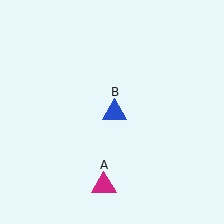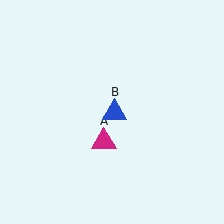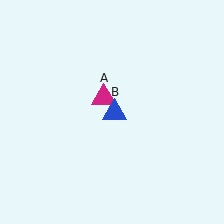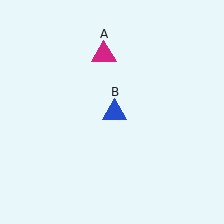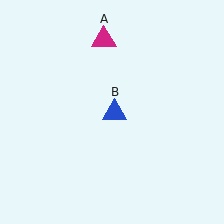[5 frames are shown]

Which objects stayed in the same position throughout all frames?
Blue triangle (object B) remained stationary.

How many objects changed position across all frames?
1 object changed position: magenta triangle (object A).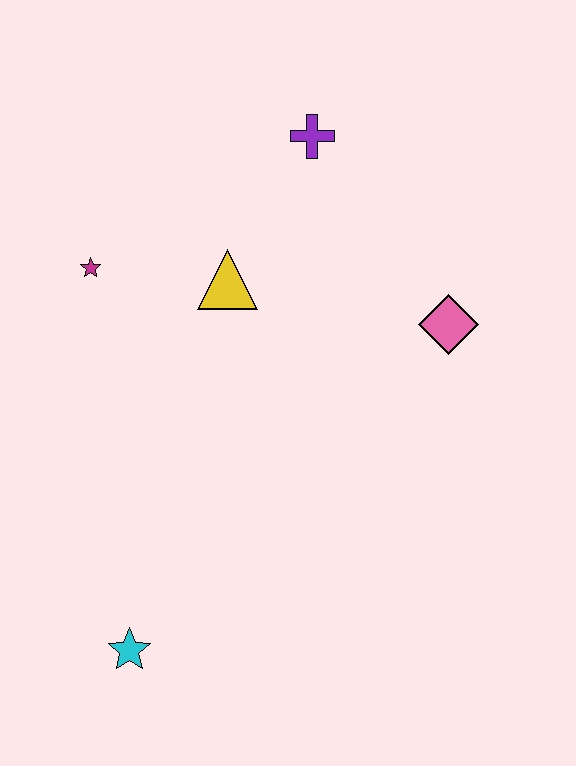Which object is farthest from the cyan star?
The purple cross is farthest from the cyan star.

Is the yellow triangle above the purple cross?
No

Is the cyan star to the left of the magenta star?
No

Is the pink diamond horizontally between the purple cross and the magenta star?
No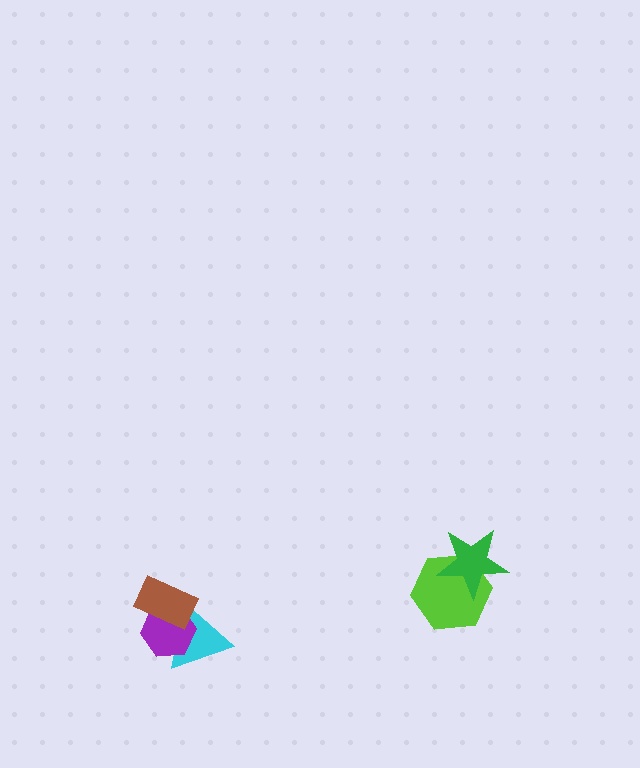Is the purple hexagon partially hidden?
Yes, it is partially covered by another shape.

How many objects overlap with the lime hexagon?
1 object overlaps with the lime hexagon.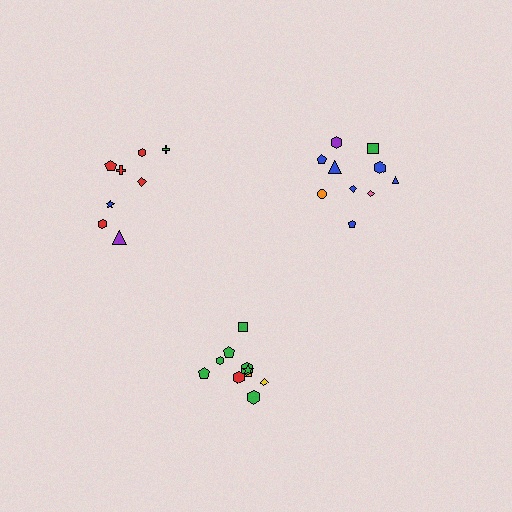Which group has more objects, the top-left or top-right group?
The top-right group.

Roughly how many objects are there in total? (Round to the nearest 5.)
Roughly 30 objects in total.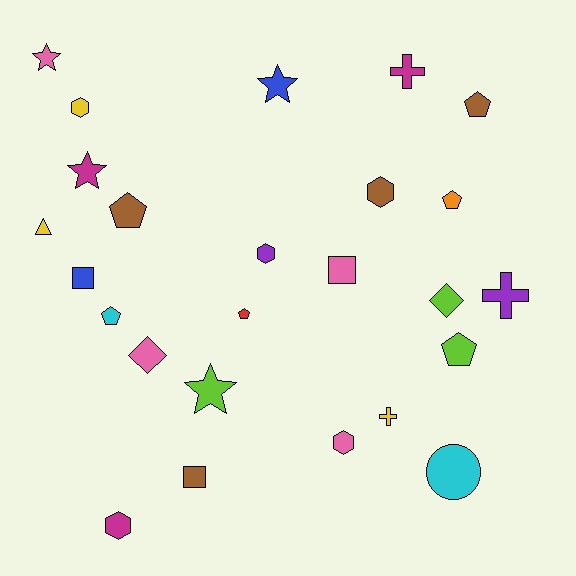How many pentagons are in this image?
There are 6 pentagons.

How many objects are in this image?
There are 25 objects.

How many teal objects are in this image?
There are no teal objects.